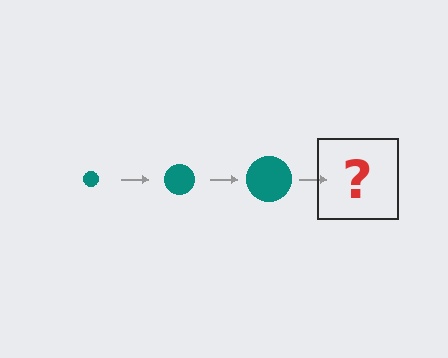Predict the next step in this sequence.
The next step is a teal circle, larger than the previous one.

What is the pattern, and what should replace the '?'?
The pattern is that the circle gets progressively larger each step. The '?' should be a teal circle, larger than the previous one.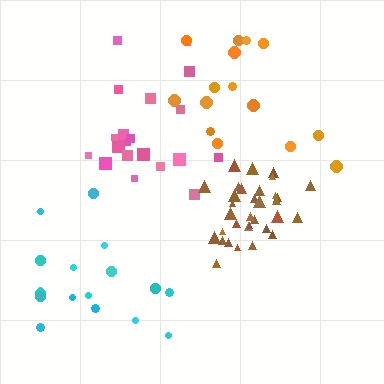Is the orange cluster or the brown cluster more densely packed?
Brown.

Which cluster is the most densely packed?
Brown.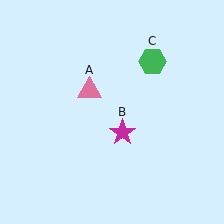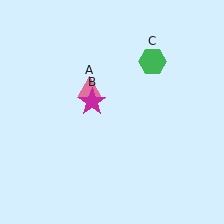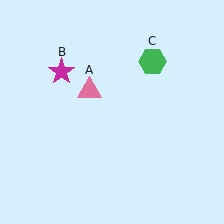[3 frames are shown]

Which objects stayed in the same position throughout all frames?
Pink triangle (object A) and green hexagon (object C) remained stationary.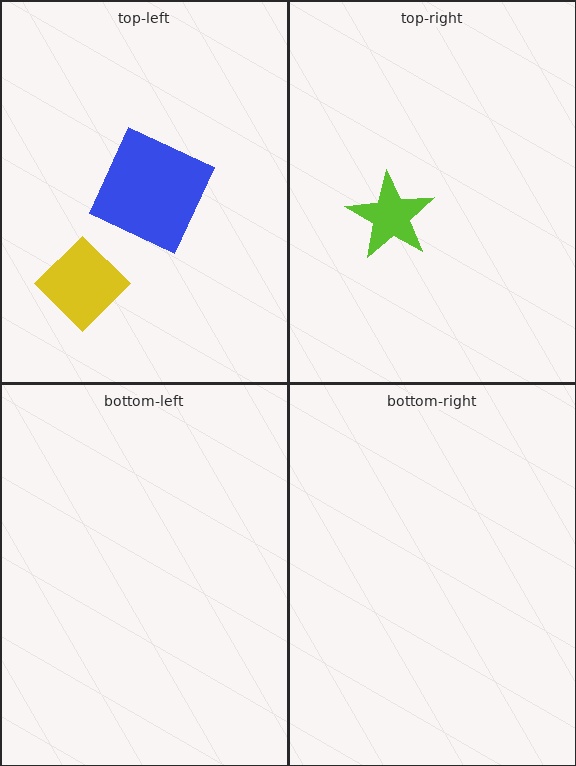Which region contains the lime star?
The top-right region.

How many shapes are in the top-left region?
2.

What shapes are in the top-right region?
The lime star.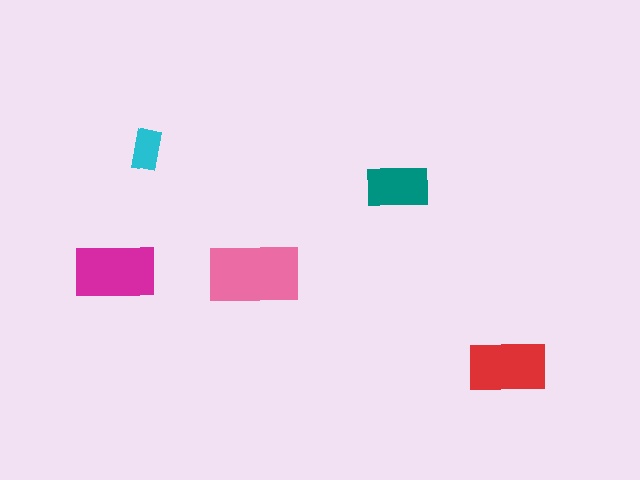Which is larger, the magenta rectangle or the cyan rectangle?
The magenta one.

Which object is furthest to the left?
The magenta rectangle is leftmost.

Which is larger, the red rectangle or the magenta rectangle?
The magenta one.